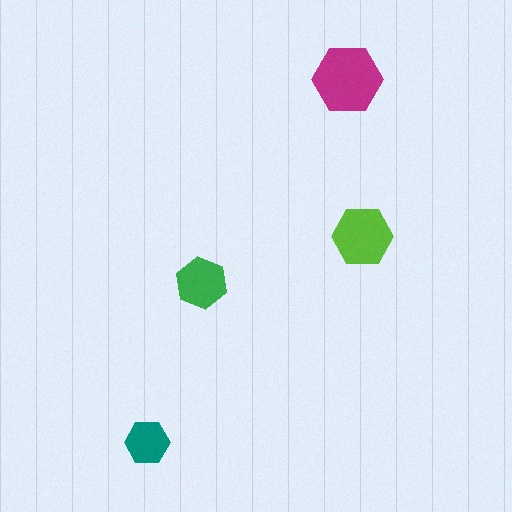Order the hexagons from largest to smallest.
the magenta one, the lime one, the green one, the teal one.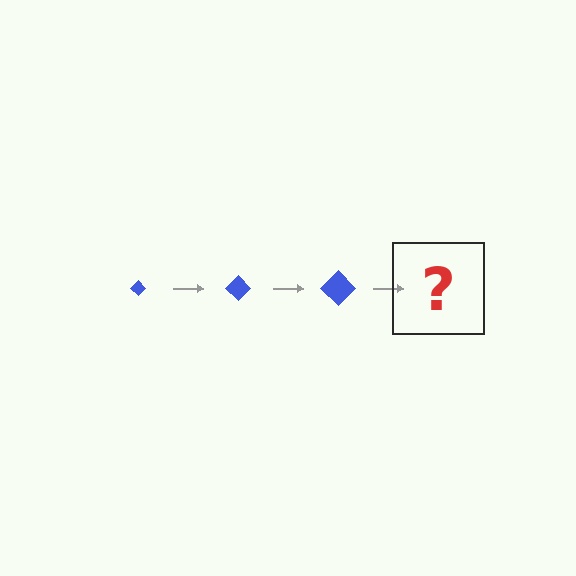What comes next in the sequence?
The next element should be a blue diamond, larger than the previous one.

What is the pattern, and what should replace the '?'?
The pattern is that the diamond gets progressively larger each step. The '?' should be a blue diamond, larger than the previous one.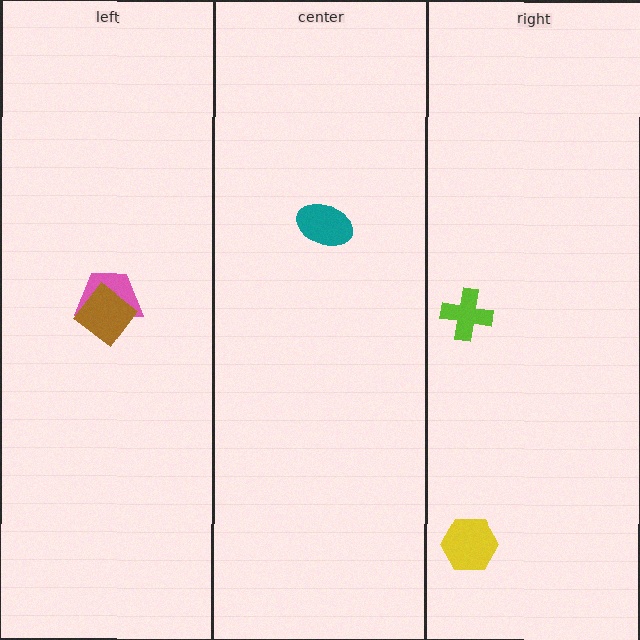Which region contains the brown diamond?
The left region.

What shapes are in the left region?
The pink trapezoid, the brown diamond.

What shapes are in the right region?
The lime cross, the yellow hexagon.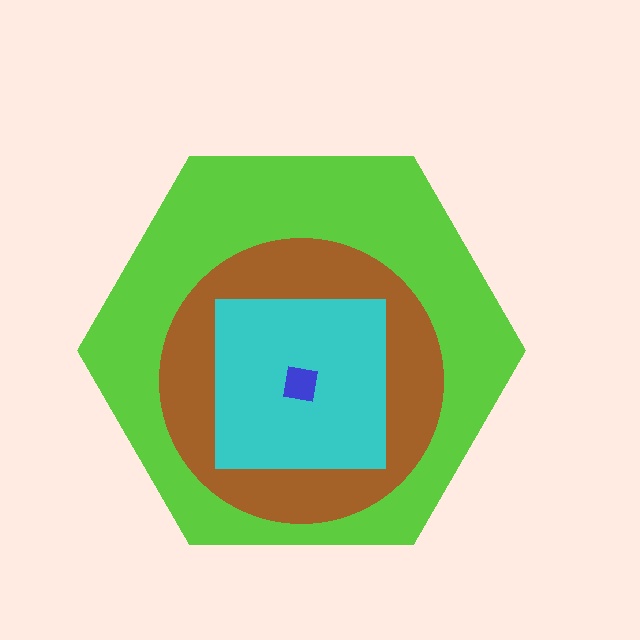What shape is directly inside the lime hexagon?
The brown circle.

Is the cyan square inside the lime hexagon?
Yes.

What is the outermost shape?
The lime hexagon.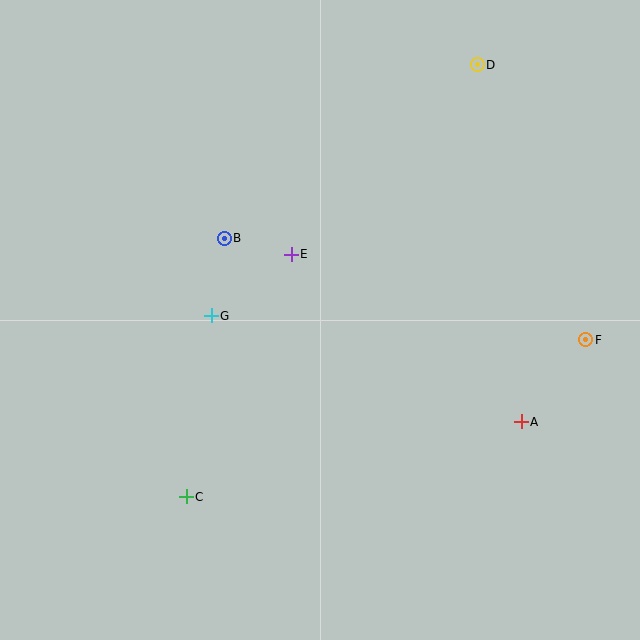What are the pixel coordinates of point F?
Point F is at (586, 340).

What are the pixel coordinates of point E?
Point E is at (291, 254).